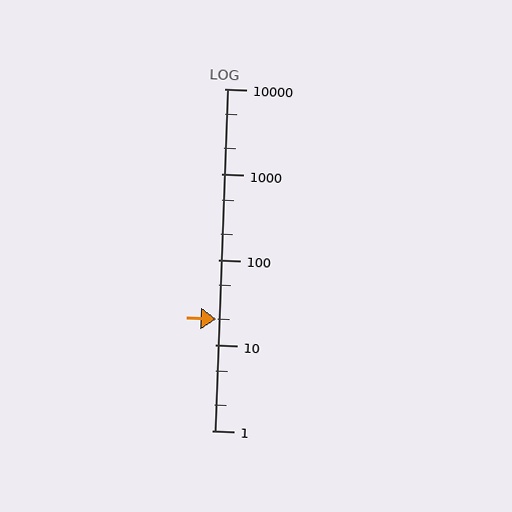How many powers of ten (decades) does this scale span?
The scale spans 4 decades, from 1 to 10000.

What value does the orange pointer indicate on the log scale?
The pointer indicates approximately 20.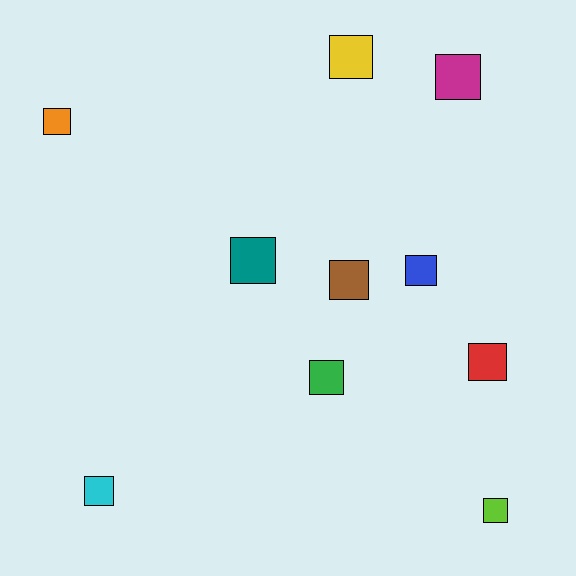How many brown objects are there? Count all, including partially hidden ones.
There is 1 brown object.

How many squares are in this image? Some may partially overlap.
There are 10 squares.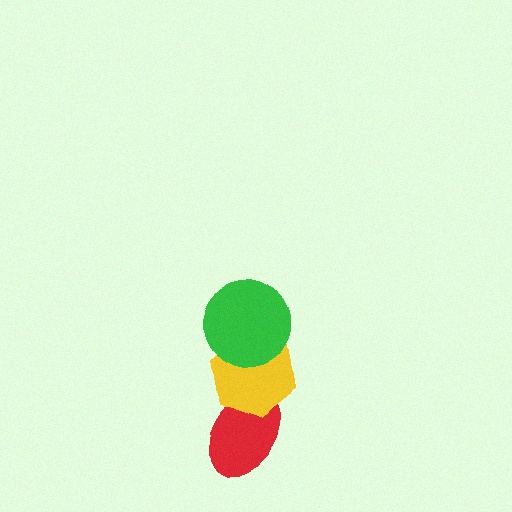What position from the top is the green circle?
The green circle is 1st from the top.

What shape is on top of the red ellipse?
The yellow hexagon is on top of the red ellipse.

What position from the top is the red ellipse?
The red ellipse is 3rd from the top.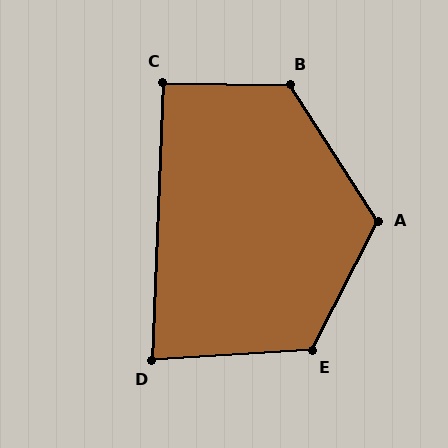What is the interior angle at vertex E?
Approximately 120 degrees (obtuse).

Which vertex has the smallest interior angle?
D, at approximately 84 degrees.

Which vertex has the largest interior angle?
B, at approximately 124 degrees.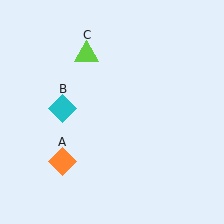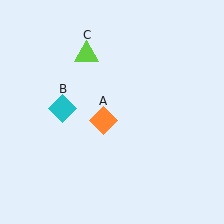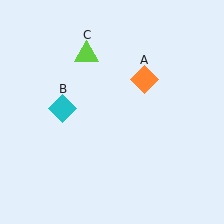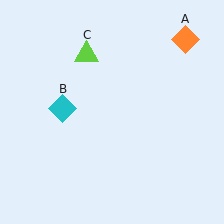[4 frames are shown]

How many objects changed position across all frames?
1 object changed position: orange diamond (object A).